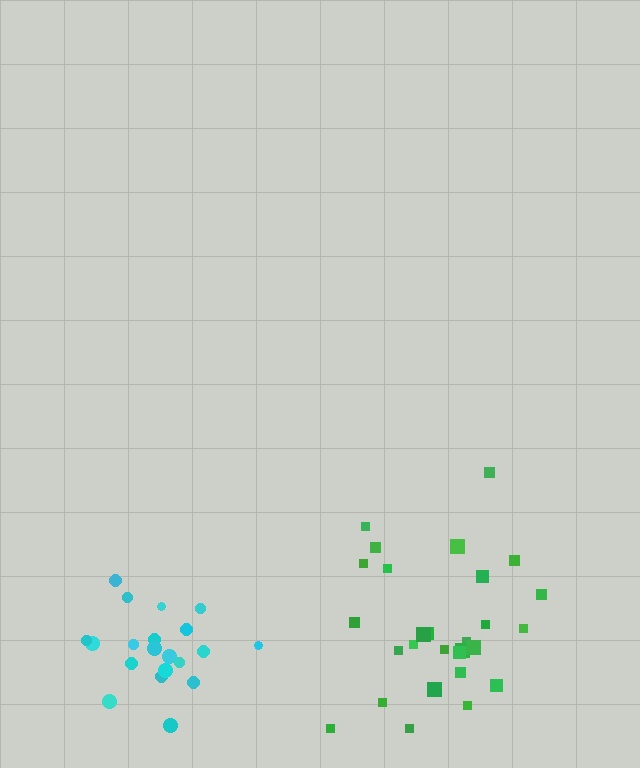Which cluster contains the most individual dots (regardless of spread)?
Green (28).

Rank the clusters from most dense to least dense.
cyan, green.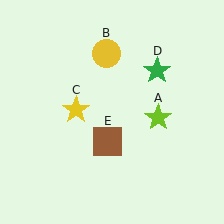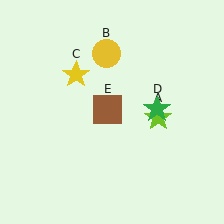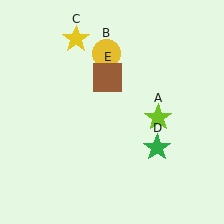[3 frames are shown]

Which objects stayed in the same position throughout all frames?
Lime star (object A) and yellow circle (object B) remained stationary.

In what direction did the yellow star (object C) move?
The yellow star (object C) moved up.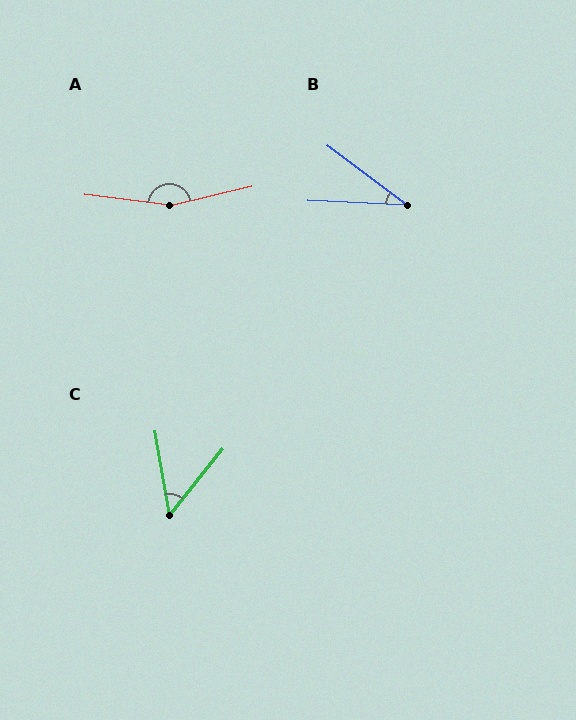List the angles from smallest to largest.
B (34°), C (48°), A (160°).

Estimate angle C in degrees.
Approximately 48 degrees.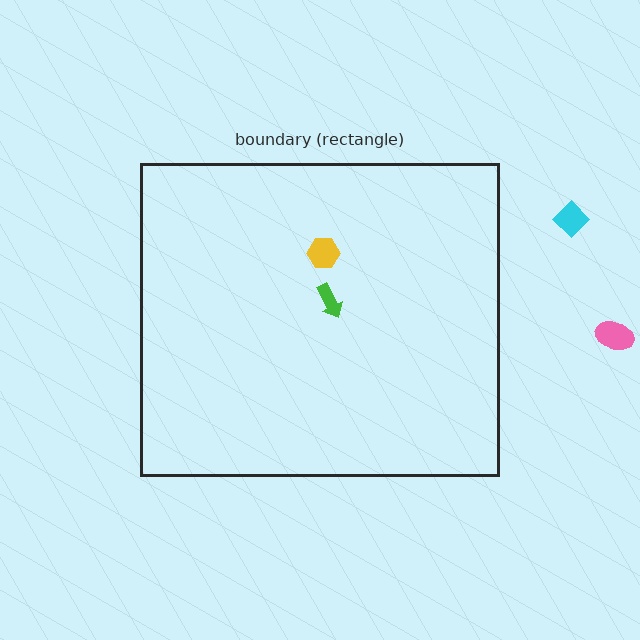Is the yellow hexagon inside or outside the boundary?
Inside.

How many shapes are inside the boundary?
2 inside, 2 outside.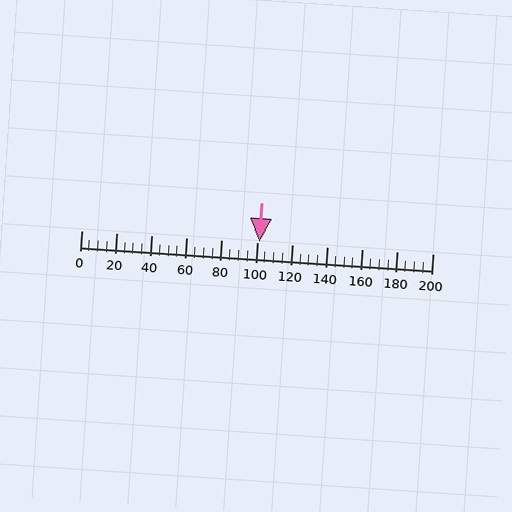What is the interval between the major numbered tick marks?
The major tick marks are spaced 20 units apart.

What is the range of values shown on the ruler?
The ruler shows values from 0 to 200.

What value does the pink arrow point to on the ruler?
The pink arrow points to approximately 102.